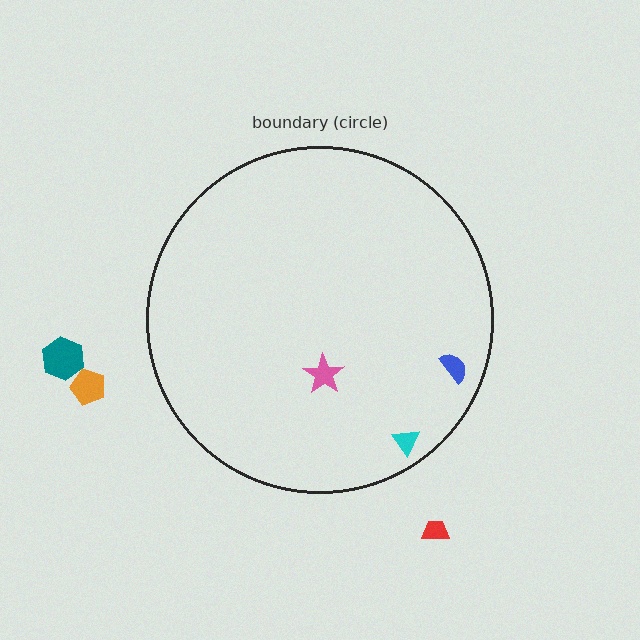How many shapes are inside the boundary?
3 inside, 3 outside.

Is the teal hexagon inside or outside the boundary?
Outside.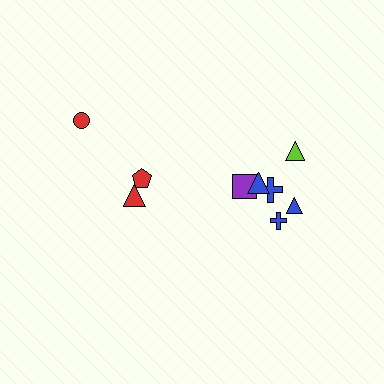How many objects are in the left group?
There are 3 objects.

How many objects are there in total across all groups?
There are 9 objects.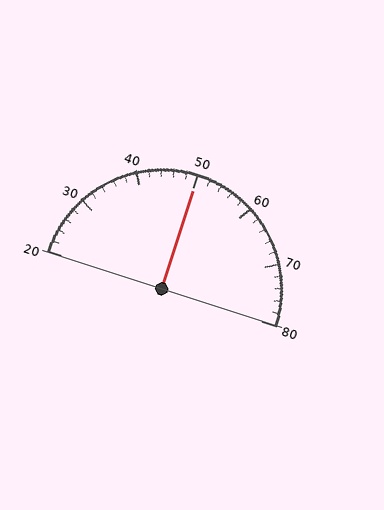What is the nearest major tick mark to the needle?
The nearest major tick mark is 50.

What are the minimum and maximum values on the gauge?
The gauge ranges from 20 to 80.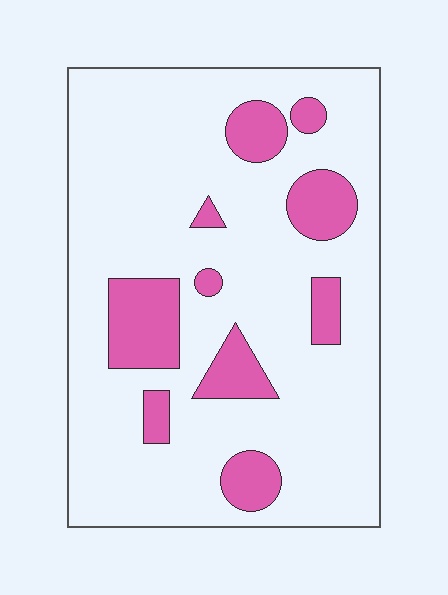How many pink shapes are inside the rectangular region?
10.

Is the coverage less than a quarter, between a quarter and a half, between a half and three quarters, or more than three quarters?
Less than a quarter.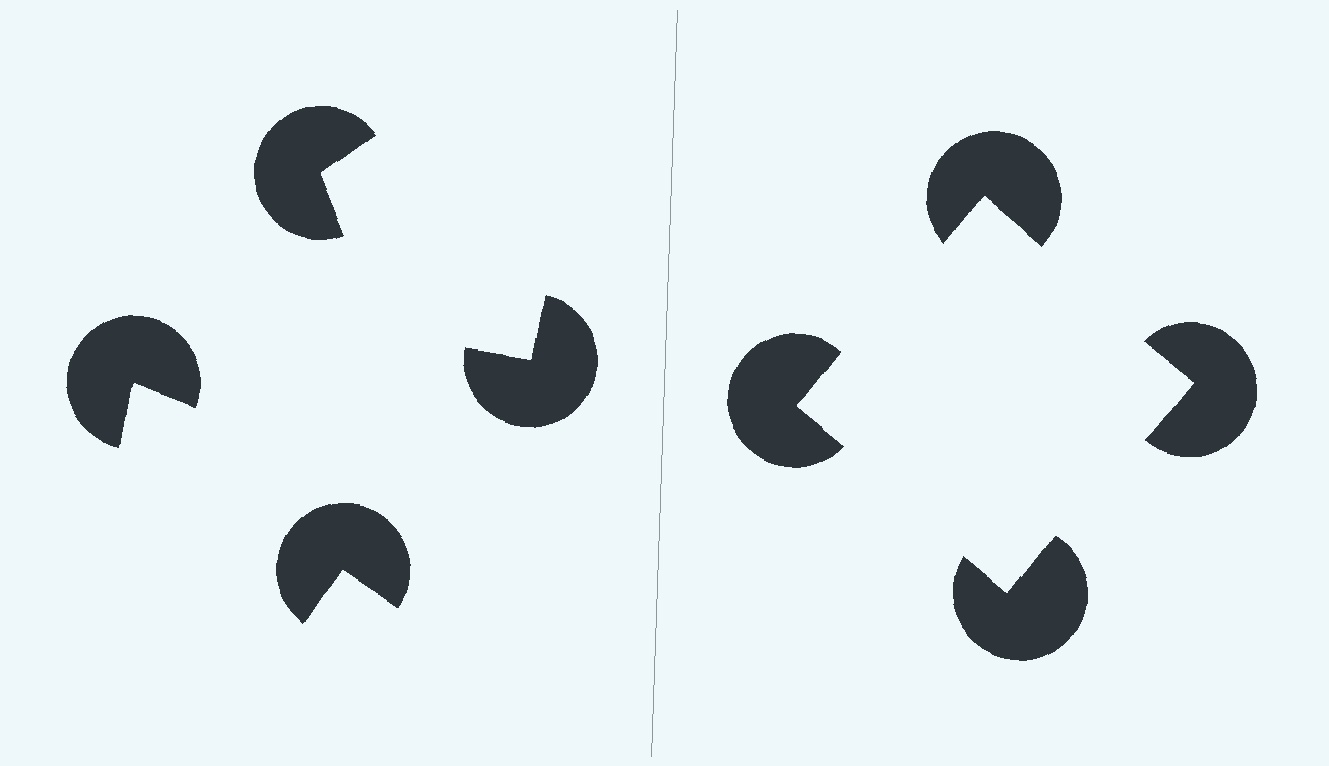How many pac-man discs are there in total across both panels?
8 — 4 on each side.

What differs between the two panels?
The pac-man discs are positioned identically on both sides; only the wedge orientations differ. On the right they align to a square; on the left they are misaligned.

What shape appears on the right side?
An illusory square.